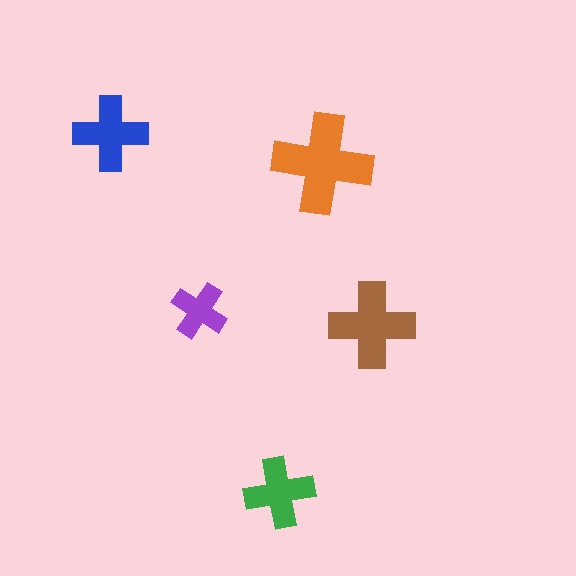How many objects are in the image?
There are 5 objects in the image.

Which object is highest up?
The blue cross is topmost.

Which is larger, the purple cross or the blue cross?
The blue one.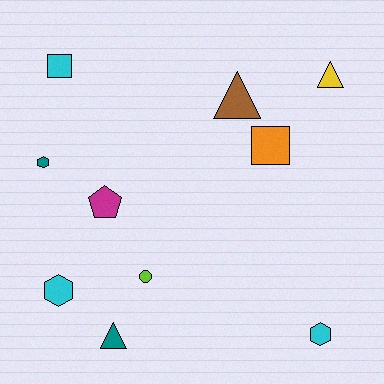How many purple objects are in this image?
There are no purple objects.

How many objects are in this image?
There are 10 objects.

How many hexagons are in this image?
There are 3 hexagons.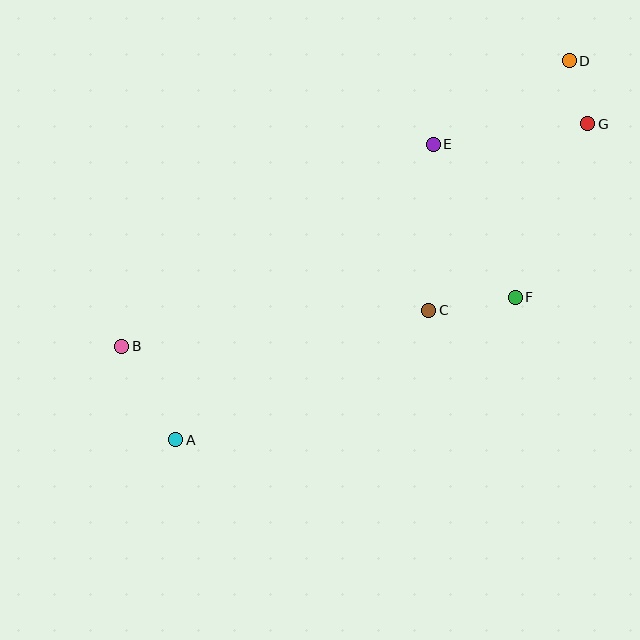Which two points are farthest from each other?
Points A and D are farthest from each other.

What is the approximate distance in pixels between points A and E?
The distance between A and E is approximately 392 pixels.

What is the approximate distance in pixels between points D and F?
The distance between D and F is approximately 242 pixels.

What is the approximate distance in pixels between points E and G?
The distance between E and G is approximately 156 pixels.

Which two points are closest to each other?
Points D and G are closest to each other.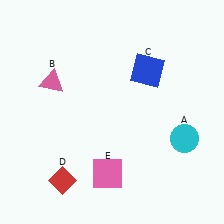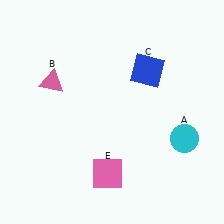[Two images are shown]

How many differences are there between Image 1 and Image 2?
There is 1 difference between the two images.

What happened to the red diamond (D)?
The red diamond (D) was removed in Image 2. It was in the bottom-left area of Image 1.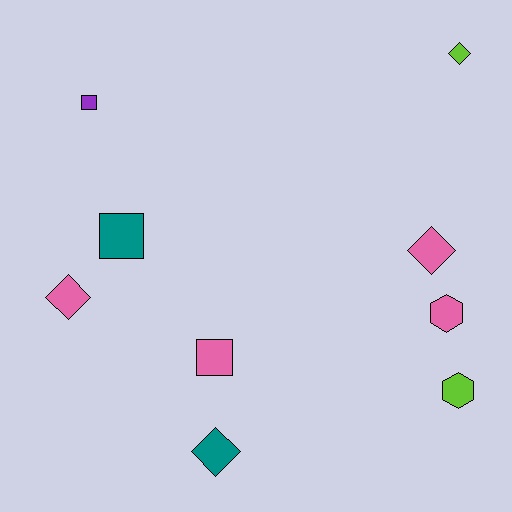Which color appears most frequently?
Pink, with 4 objects.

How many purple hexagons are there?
There are no purple hexagons.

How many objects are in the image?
There are 9 objects.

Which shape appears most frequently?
Diamond, with 4 objects.